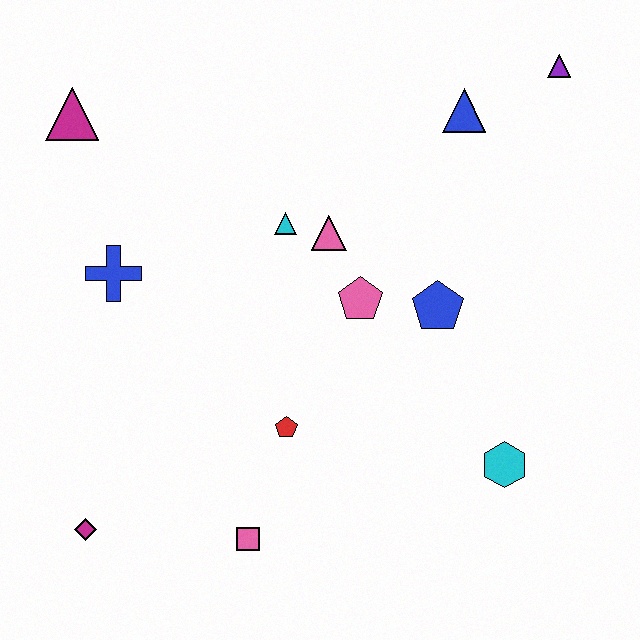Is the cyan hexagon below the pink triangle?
Yes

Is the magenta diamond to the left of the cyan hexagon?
Yes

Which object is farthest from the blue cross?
The purple triangle is farthest from the blue cross.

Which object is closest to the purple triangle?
The blue triangle is closest to the purple triangle.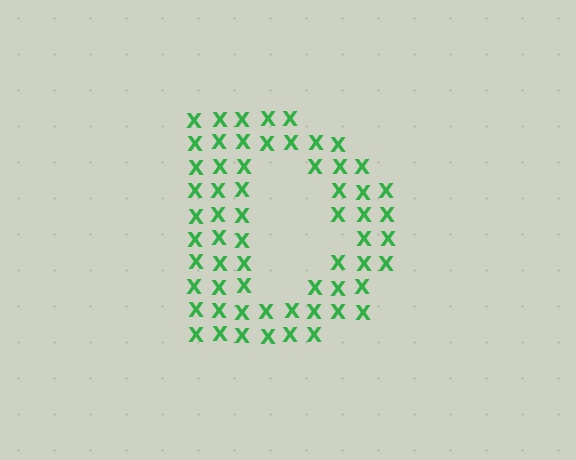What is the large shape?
The large shape is the letter D.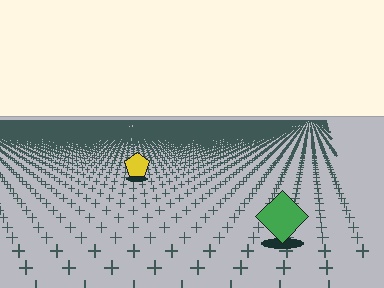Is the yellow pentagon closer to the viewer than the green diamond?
No. The green diamond is closer — you can tell from the texture gradient: the ground texture is coarser near it.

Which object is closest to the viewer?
The green diamond is closest. The texture marks near it are larger and more spread out.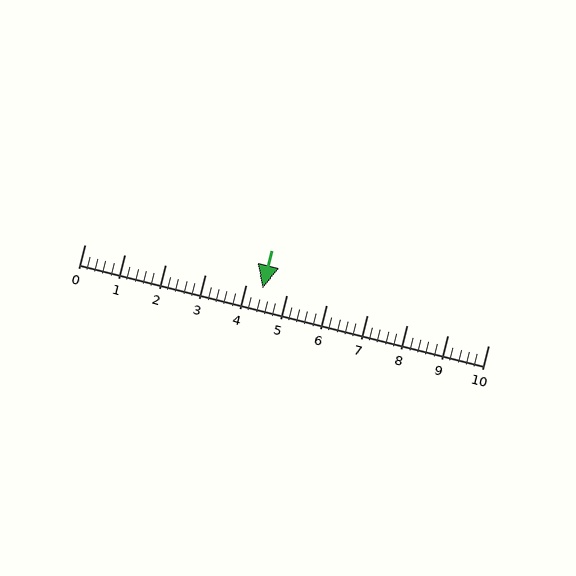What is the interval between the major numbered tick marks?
The major tick marks are spaced 1 units apart.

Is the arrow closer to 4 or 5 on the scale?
The arrow is closer to 4.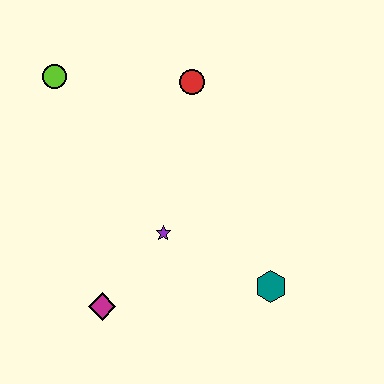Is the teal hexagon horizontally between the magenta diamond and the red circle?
No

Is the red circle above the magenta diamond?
Yes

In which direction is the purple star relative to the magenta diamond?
The purple star is above the magenta diamond.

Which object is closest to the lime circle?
The red circle is closest to the lime circle.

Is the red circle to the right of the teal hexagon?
No